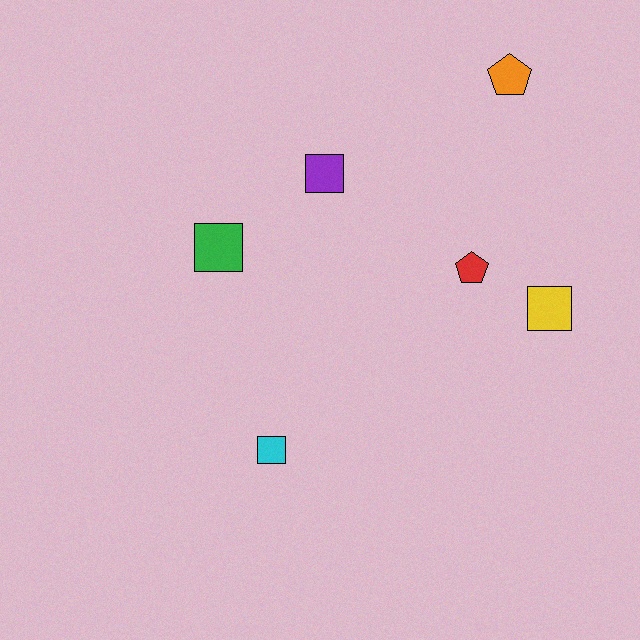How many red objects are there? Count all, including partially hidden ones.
There is 1 red object.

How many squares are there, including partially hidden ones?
There are 4 squares.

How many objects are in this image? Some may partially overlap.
There are 6 objects.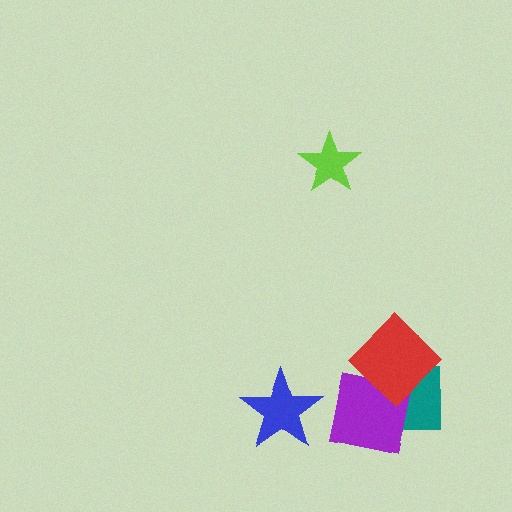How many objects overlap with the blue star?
0 objects overlap with the blue star.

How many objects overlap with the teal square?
2 objects overlap with the teal square.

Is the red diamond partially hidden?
No, no other shape covers it.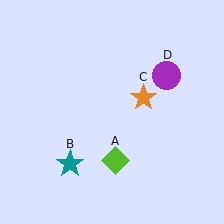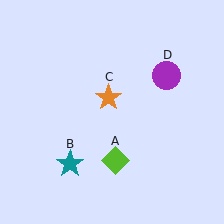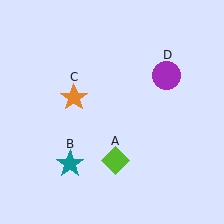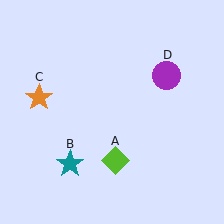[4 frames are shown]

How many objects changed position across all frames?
1 object changed position: orange star (object C).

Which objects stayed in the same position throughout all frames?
Lime diamond (object A) and teal star (object B) and purple circle (object D) remained stationary.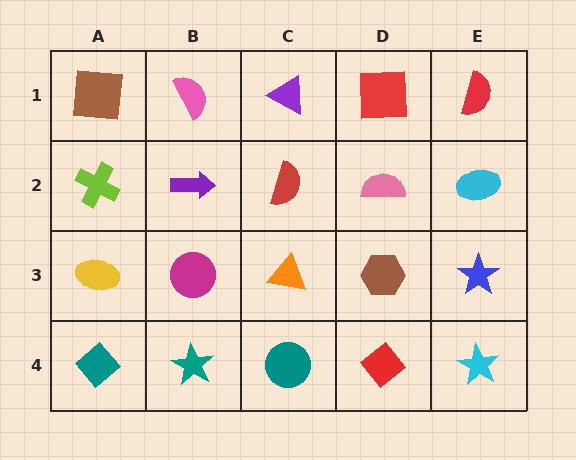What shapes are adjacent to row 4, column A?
A yellow ellipse (row 3, column A), a teal star (row 4, column B).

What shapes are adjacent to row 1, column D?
A pink semicircle (row 2, column D), a purple triangle (row 1, column C), a red semicircle (row 1, column E).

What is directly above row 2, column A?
A brown square.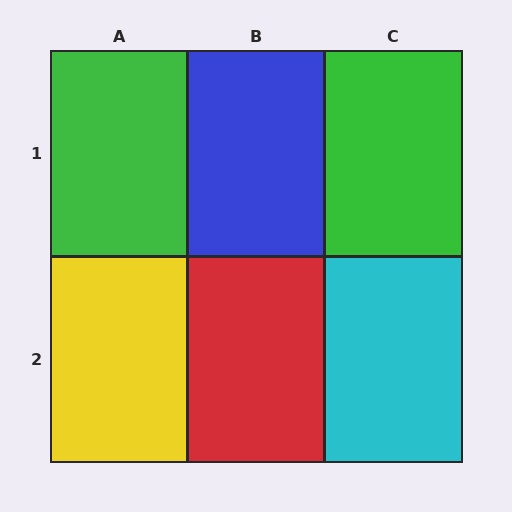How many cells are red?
1 cell is red.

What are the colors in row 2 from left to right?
Yellow, red, cyan.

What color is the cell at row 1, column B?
Blue.